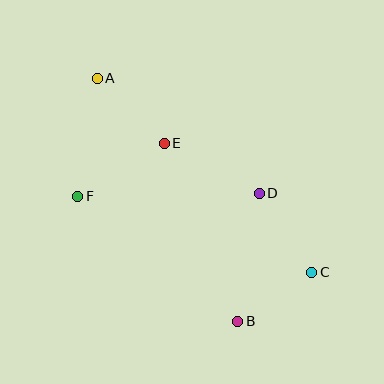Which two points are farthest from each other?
Points A and C are farthest from each other.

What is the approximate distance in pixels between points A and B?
The distance between A and B is approximately 281 pixels.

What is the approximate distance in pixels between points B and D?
The distance between B and D is approximately 130 pixels.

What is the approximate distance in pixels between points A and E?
The distance between A and E is approximately 93 pixels.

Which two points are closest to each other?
Points B and C are closest to each other.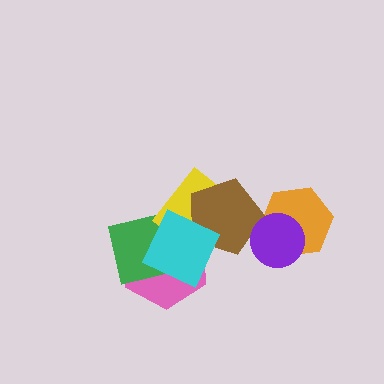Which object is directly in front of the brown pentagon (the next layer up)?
The cyan diamond is directly in front of the brown pentagon.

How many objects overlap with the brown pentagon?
4 objects overlap with the brown pentagon.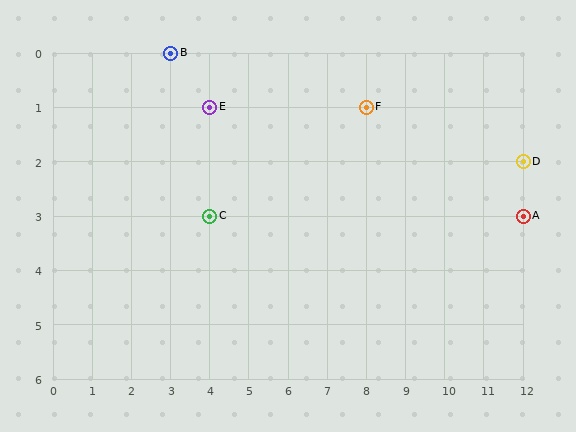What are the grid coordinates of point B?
Point B is at grid coordinates (3, 0).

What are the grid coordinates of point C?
Point C is at grid coordinates (4, 3).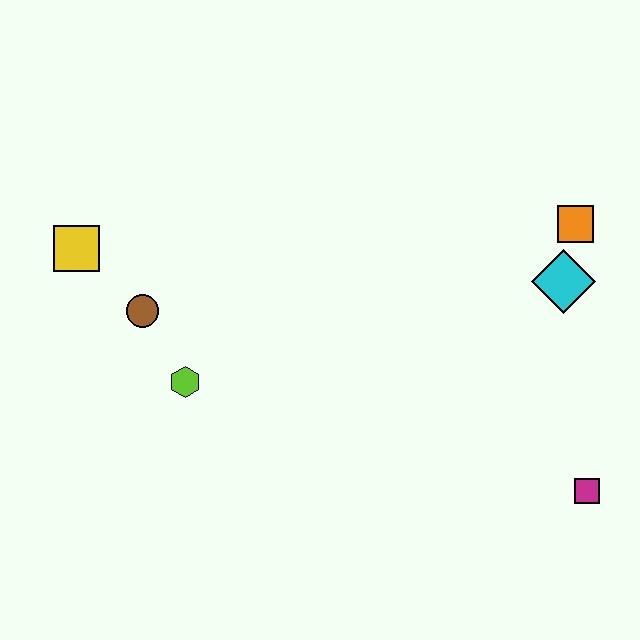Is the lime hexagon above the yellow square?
No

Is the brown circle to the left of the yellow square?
No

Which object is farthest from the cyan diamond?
The yellow square is farthest from the cyan diamond.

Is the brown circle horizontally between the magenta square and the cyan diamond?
No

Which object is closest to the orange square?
The cyan diamond is closest to the orange square.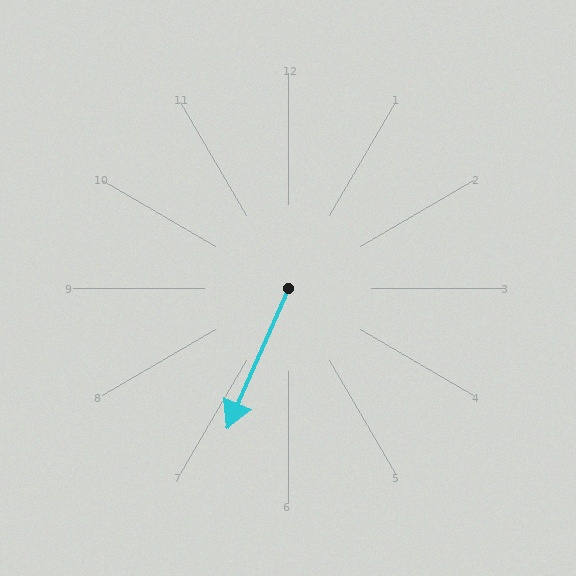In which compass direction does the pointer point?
Southwest.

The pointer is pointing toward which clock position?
Roughly 7 o'clock.